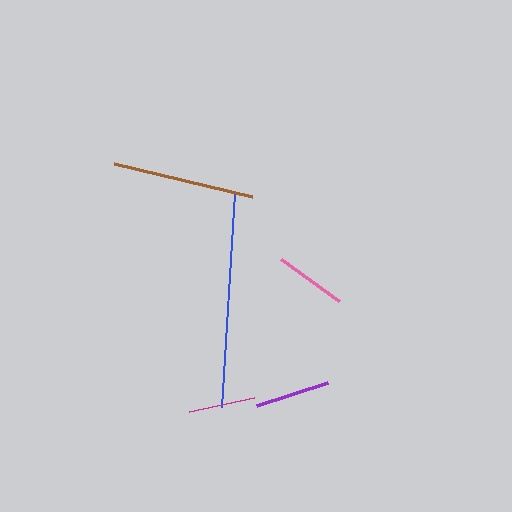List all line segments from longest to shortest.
From longest to shortest: blue, brown, purple, pink, magenta.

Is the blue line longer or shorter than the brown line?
The blue line is longer than the brown line.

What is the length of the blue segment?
The blue segment is approximately 215 pixels long.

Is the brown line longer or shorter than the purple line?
The brown line is longer than the purple line.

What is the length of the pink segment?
The pink segment is approximately 72 pixels long.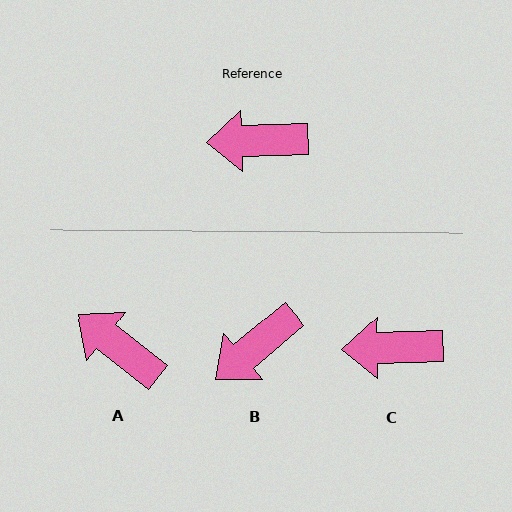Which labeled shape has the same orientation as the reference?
C.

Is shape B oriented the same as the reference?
No, it is off by about 38 degrees.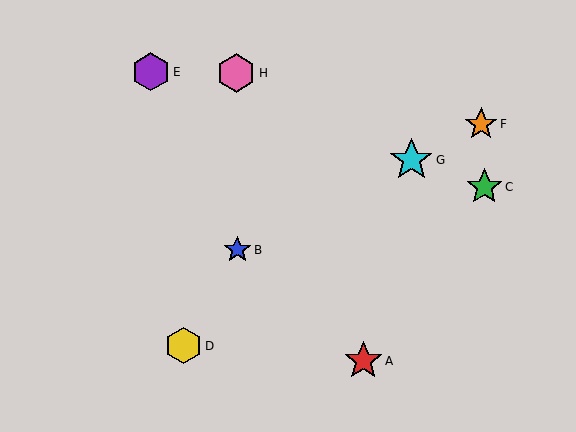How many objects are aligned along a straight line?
3 objects (B, F, G) are aligned along a straight line.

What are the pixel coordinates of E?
Object E is at (151, 72).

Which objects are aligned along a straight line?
Objects B, F, G are aligned along a straight line.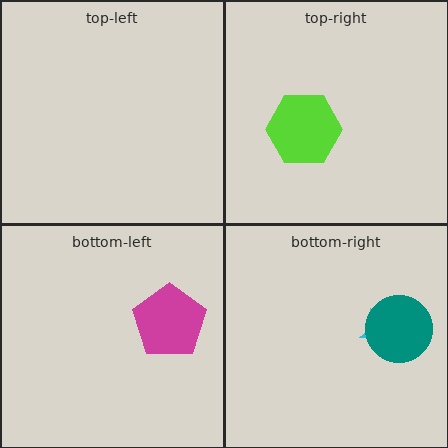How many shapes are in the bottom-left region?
1.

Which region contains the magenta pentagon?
The bottom-left region.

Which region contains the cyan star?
The bottom-right region.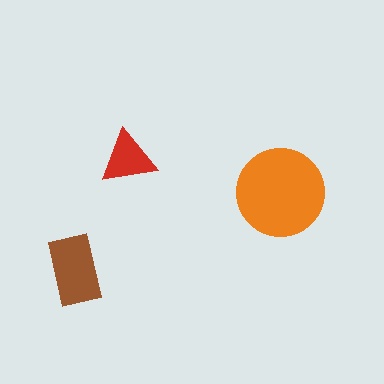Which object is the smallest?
The red triangle.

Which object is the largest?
The orange circle.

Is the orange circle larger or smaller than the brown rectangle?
Larger.